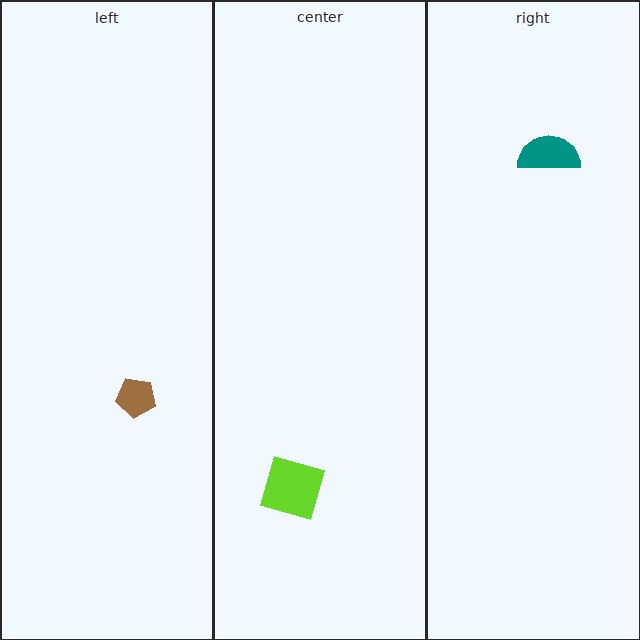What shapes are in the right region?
The teal semicircle.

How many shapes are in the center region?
1.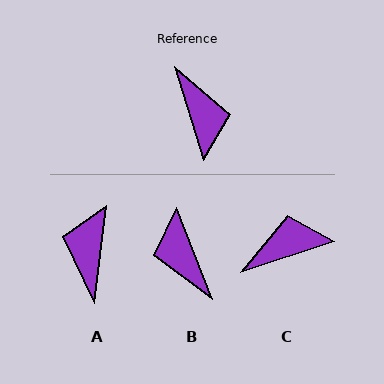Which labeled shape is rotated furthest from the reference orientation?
B, about 176 degrees away.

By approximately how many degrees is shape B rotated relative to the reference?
Approximately 176 degrees clockwise.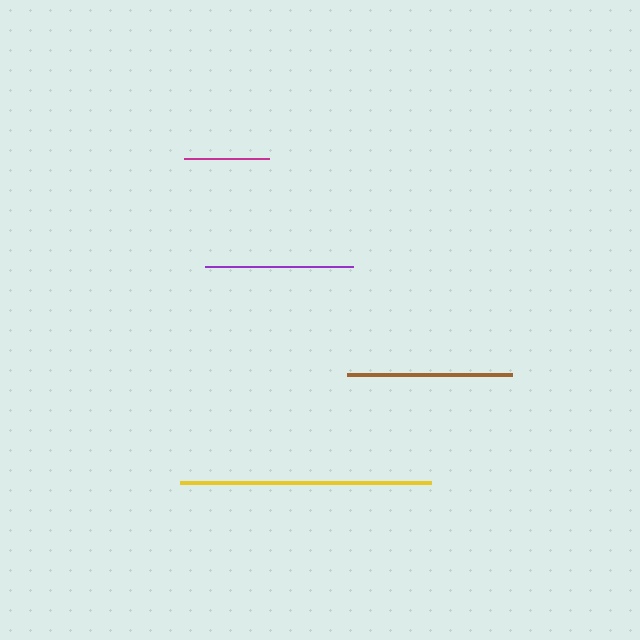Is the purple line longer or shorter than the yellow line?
The yellow line is longer than the purple line.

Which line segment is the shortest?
The magenta line is the shortest at approximately 85 pixels.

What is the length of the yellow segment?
The yellow segment is approximately 251 pixels long.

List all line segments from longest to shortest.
From longest to shortest: yellow, brown, purple, magenta.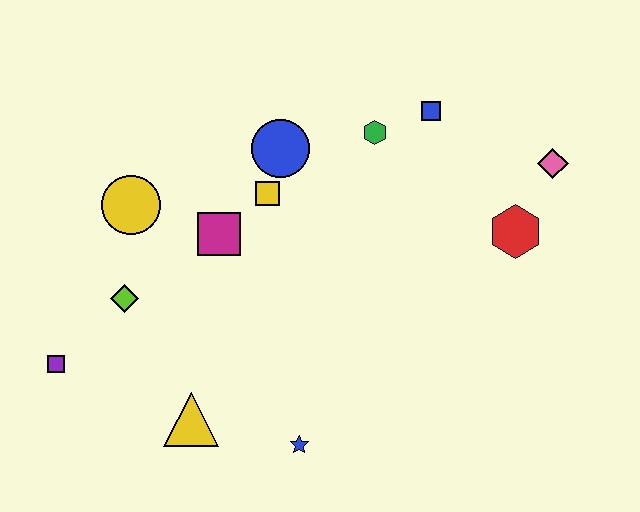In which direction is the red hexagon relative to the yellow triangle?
The red hexagon is to the right of the yellow triangle.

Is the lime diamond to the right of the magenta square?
No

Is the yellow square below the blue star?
No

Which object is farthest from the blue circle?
The purple square is farthest from the blue circle.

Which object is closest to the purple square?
The lime diamond is closest to the purple square.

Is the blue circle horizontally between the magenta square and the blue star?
Yes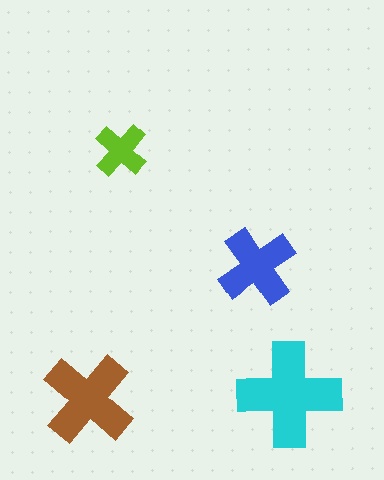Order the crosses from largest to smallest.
the cyan one, the brown one, the blue one, the lime one.